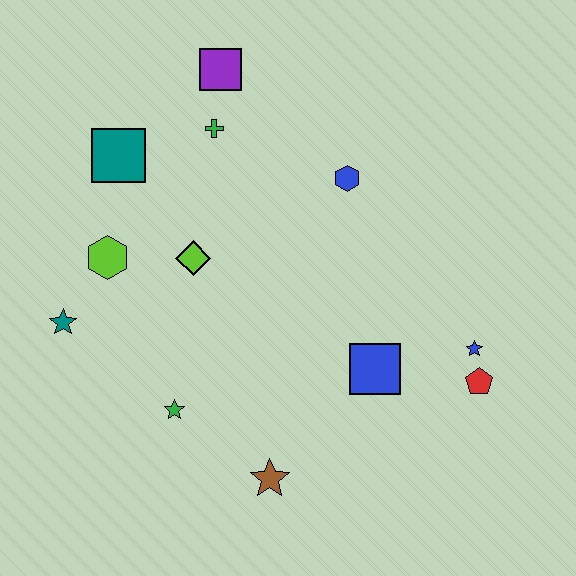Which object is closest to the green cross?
The purple square is closest to the green cross.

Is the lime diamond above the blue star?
Yes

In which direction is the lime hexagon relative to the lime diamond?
The lime hexagon is to the left of the lime diamond.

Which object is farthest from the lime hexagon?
The red pentagon is farthest from the lime hexagon.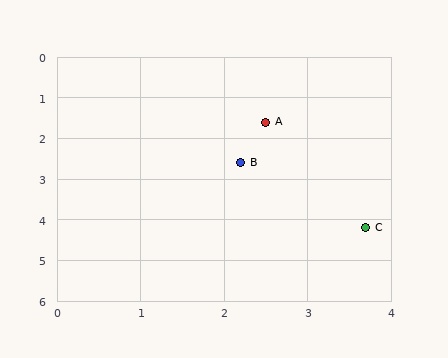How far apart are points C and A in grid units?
Points C and A are about 2.9 grid units apart.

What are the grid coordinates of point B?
Point B is at approximately (2.2, 2.6).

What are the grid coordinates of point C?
Point C is at approximately (3.7, 4.2).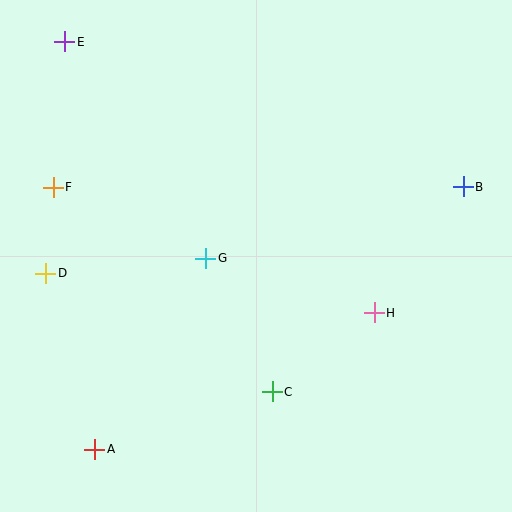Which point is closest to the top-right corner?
Point B is closest to the top-right corner.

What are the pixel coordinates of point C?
Point C is at (272, 392).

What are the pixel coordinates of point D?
Point D is at (46, 274).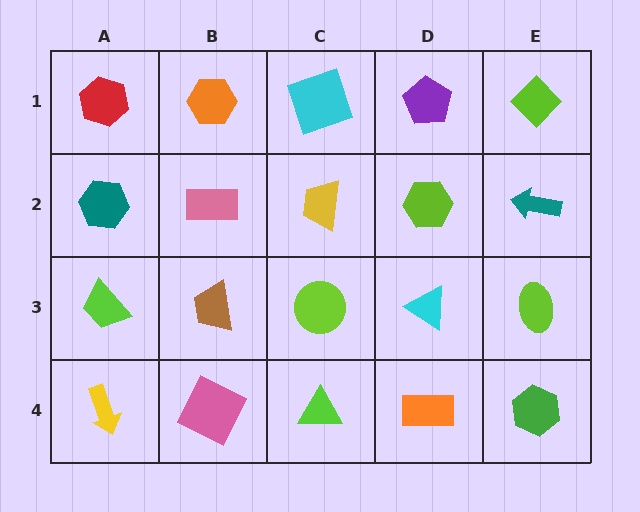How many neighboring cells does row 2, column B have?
4.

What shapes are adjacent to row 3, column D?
A lime hexagon (row 2, column D), an orange rectangle (row 4, column D), a lime circle (row 3, column C), a lime ellipse (row 3, column E).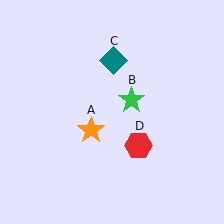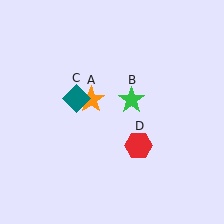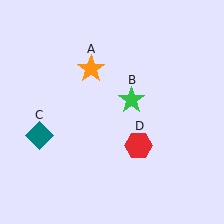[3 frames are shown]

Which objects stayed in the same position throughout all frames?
Green star (object B) and red hexagon (object D) remained stationary.